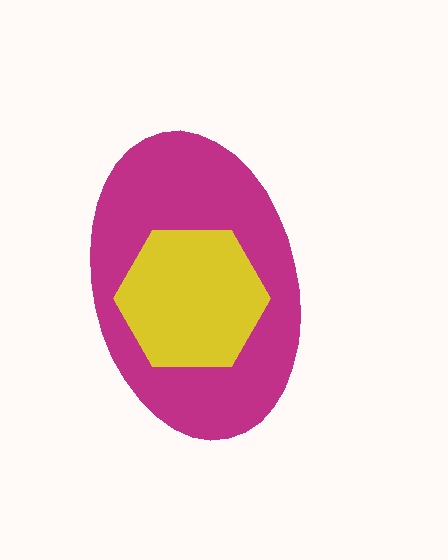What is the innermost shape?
The yellow hexagon.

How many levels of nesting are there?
2.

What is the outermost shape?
The magenta ellipse.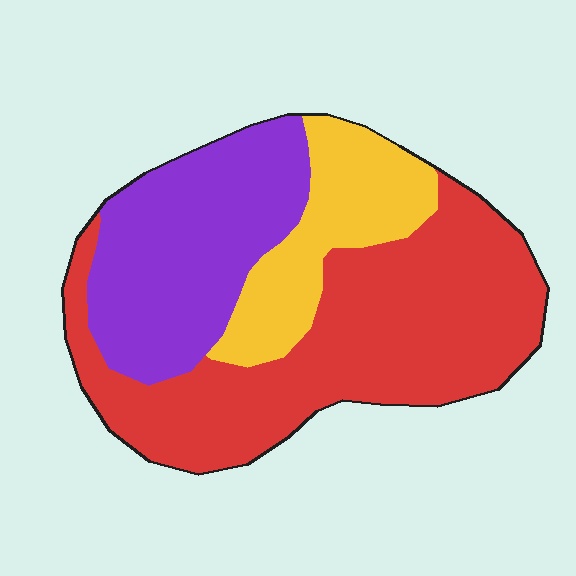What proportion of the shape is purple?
Purple covers 31% of the shape.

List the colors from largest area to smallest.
From largest to smallest: red, purple, yellow.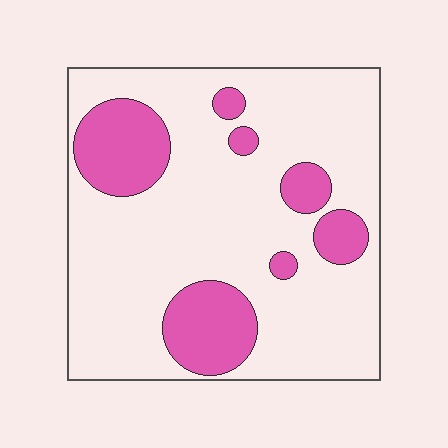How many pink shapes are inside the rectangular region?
7.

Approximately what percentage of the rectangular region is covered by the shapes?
Approximately 20%.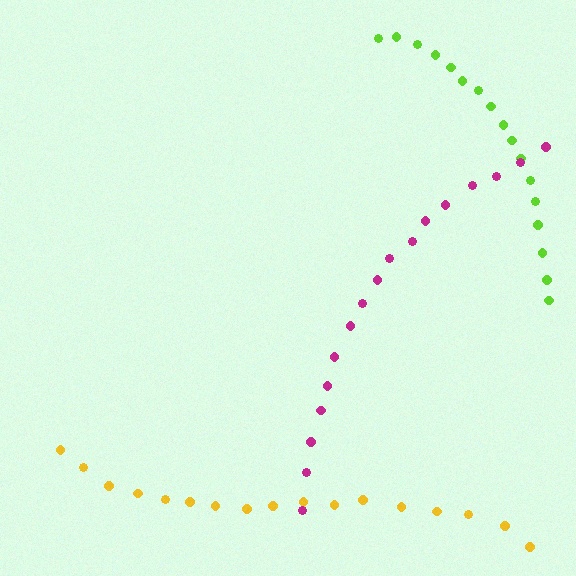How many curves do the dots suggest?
There are 3 distinct paths.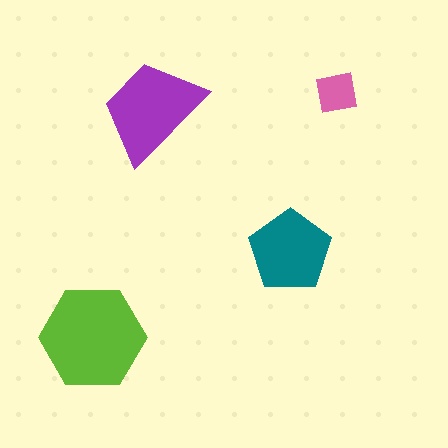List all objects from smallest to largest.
The pink square, the teal pentagon, the purple trapezoid, the lime hexagon.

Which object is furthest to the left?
The lime hexagon is leftmost.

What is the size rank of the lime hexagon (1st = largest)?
1st.